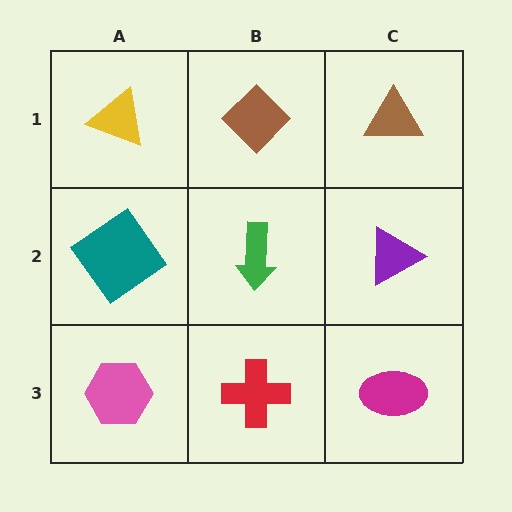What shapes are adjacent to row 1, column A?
A teal diamond (row 2, column A), a brown diamond (row 1, column B).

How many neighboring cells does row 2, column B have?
4.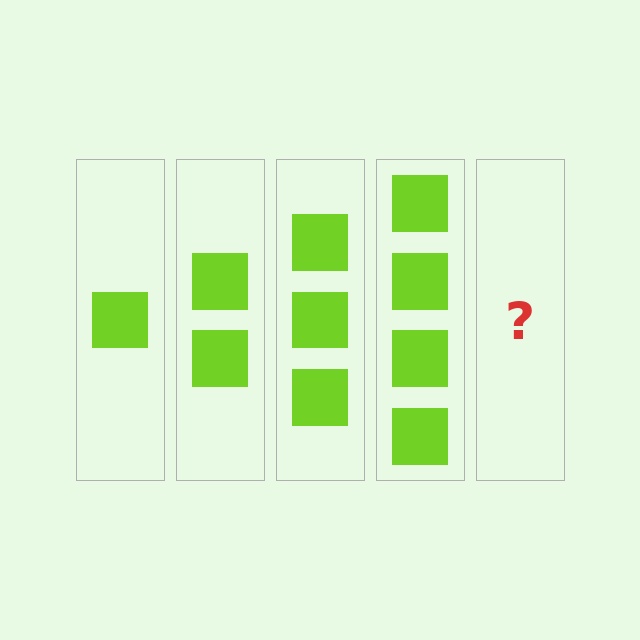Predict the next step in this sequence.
The next step is 5 squares.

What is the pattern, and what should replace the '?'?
The pattern is that each step adds one more square. The '?' should be 5 squares.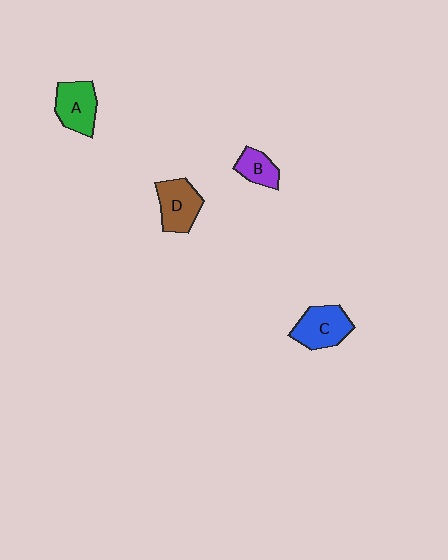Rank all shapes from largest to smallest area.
From largest to smallest: C (blue), D (brown), A (green), B (purple).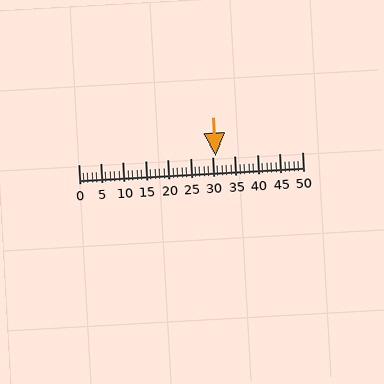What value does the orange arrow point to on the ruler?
The orange arrow points to approximately 31.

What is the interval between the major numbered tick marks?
The major tick marks are spaced 5 units apart.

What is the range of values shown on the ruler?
The ruler shows values from 0 to 50.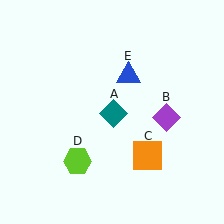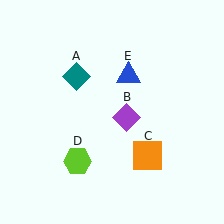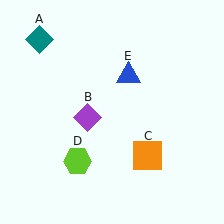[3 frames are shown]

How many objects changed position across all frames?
2 objects changed position: teal diamond (object A), purple diamond (object B).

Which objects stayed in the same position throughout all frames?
Orange square (object C) and lime hexagon (object D) and blue triangle (object E) remained stationary.